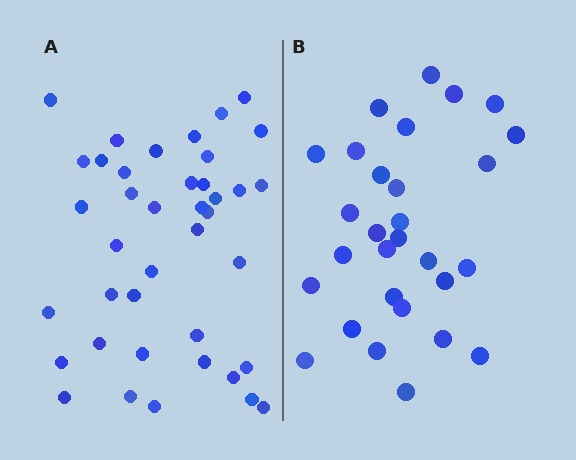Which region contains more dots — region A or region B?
Region A (the left region) has more dots.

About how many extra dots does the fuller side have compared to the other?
Region A has roughly 12 or so more dots than region B.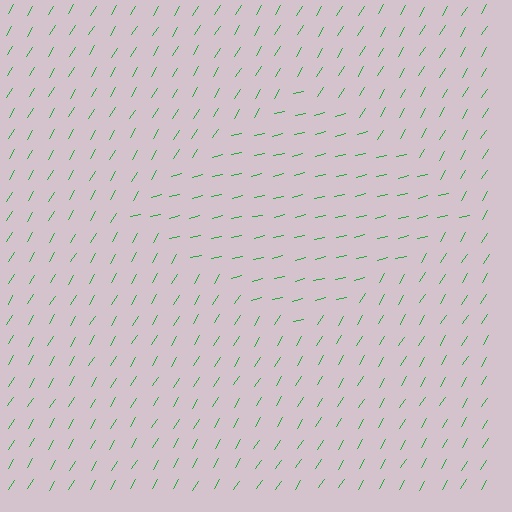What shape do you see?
I see a diamond.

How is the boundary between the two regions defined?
The boundary is defined purely by a change in line orientation (approximately 45 degrees difference). All lines are the same color and thickness.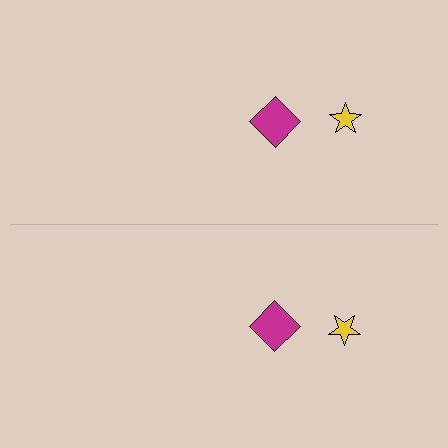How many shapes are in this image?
There are 4 shapes in this image.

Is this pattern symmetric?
Yes, this pattern has bilateral (reflection) symmetry.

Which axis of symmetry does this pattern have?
The pattern has a horizontal axis of symmetry running through the center of the image.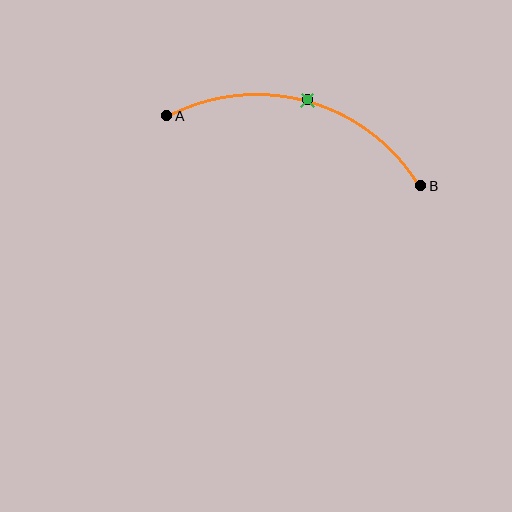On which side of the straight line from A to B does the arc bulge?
The arc bulges above the straight line connecting A and B.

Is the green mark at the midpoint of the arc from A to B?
Yes. The green mark lies on the arc at equal arc-length from both A and B — it is the arc midpoint.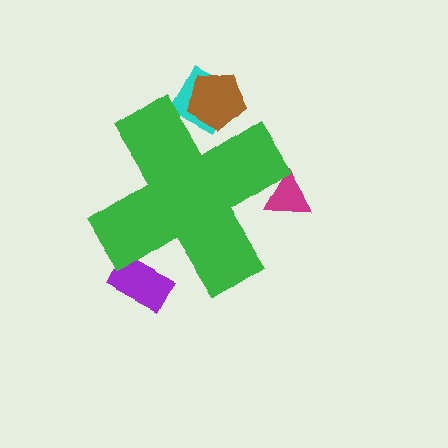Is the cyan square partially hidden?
Yes, the cyan square is partially hidden behind the green cross.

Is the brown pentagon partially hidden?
Yes, the brown pentagon is partially hidden behind the green cross.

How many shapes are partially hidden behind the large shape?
4 shapes are partially hidden.